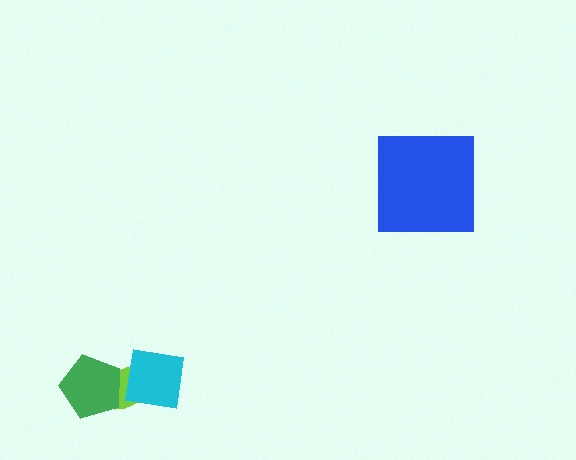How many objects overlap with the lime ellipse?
2 objects overlap with the lime ellipse.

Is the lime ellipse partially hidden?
Yes, it is partially covered by another shape.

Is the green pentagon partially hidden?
No, no other shape covers it.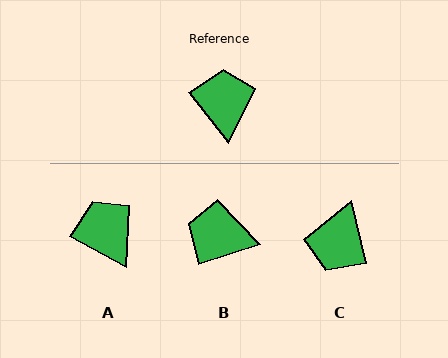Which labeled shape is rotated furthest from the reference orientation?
C, about 156 degrees away.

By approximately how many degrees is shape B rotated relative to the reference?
Approximately 70 degrees counter-clockwise.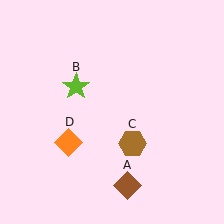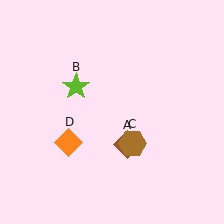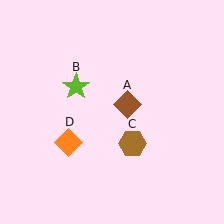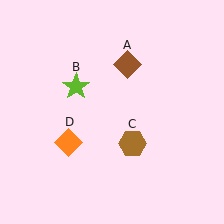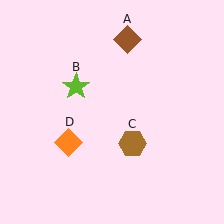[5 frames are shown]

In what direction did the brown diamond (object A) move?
The brown diamond (object A) moved up.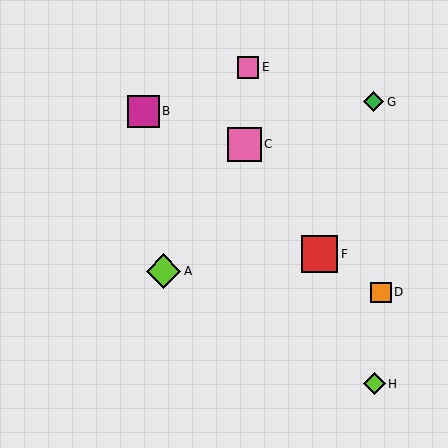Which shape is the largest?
The red square (labeled F) is the largest.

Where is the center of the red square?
The center of the red square is at (319, 254).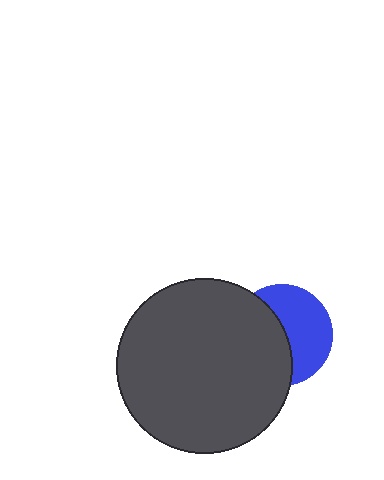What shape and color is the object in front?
The object in front is a dark gray circle.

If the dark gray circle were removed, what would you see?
You would see the complete blue circle.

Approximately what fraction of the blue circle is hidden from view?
Roughly 50% of the blue circle is hidden behind the dark gray circle.